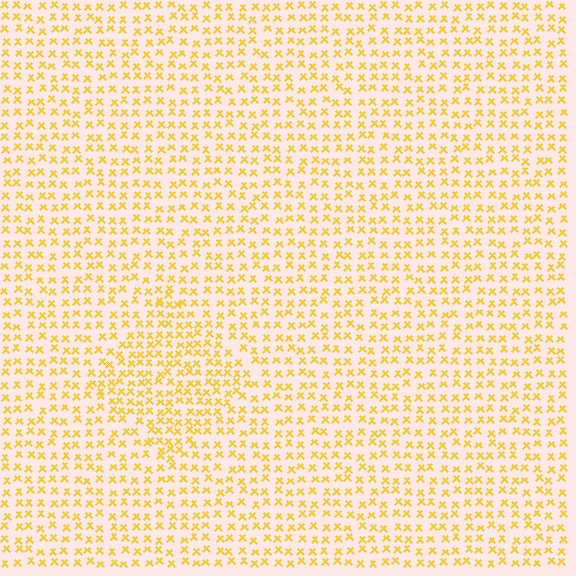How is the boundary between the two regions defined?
The boundary is defined by a change in element density (approximately 1.5x ratio). All elements are the same color, size, and shape.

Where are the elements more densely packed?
The elements are more densely packed inside the diamond boundary.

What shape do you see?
I see a diamond.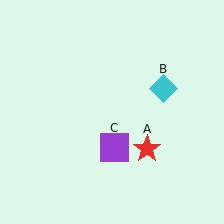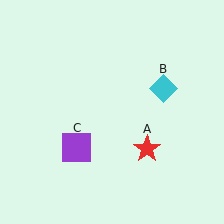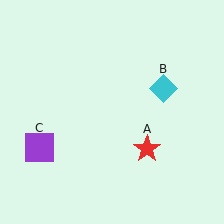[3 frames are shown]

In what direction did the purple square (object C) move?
The purple square (object C) moved left.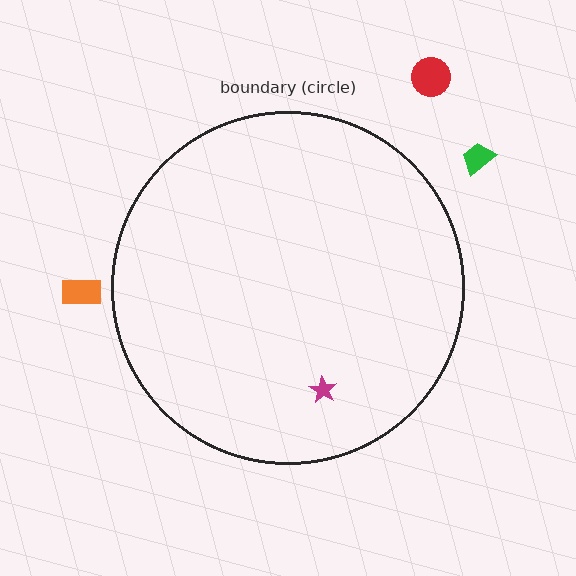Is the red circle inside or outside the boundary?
Outside.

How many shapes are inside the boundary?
1 inside, 3 outside.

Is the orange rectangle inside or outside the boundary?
Outside.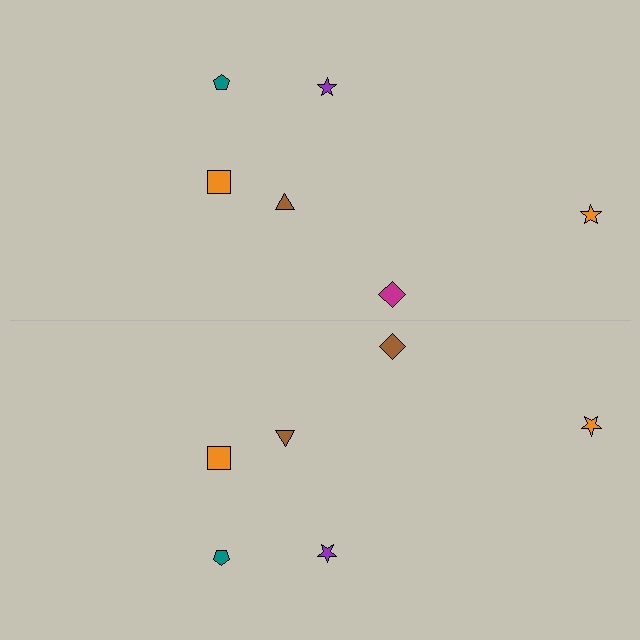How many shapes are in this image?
There are 12 shapes in this image.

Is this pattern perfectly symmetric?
No, the pattern is not perfectly symmetric. The brown diamond on the bottom side breaks the symmetry — its mirror counterpart is magenta.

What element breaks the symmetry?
The brown diamond on the bottom side breaks the symmetry — its mirror counterpart is magenta.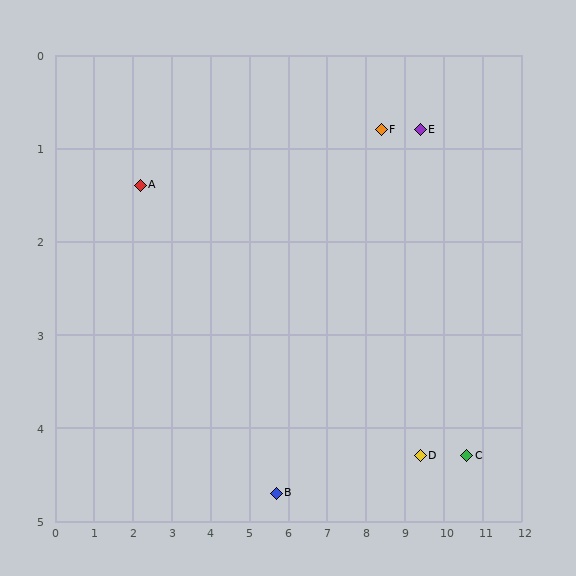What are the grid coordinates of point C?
Point C is at approximately (10.6, 4.3).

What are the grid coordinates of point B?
Point B is at approximately (5.7, 4.7).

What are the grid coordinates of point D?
Point D is at approximately (9.4, 4.3).